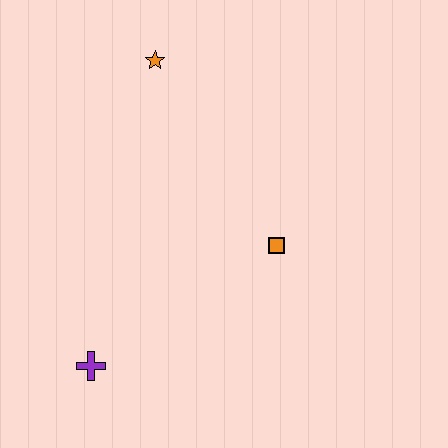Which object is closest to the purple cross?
The orange square is closest to the purple cross.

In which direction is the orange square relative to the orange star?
The orange square is below the orange star.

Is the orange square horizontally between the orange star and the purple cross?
No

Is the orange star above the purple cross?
Yes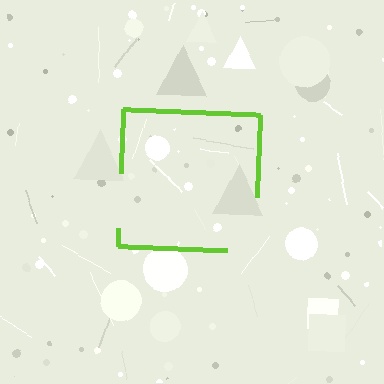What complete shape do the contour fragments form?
The contour fragments form a square.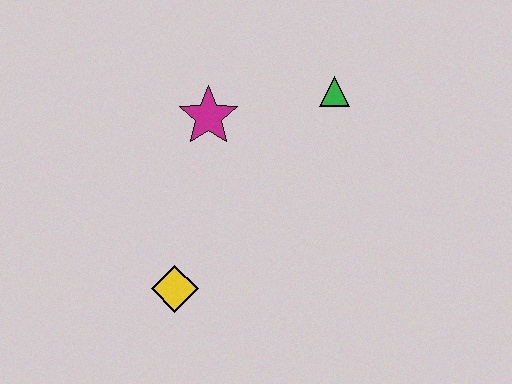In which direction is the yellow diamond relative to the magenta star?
The yellow diamond is below the magenta star.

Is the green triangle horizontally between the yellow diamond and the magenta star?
No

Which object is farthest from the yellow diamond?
The green triangle is farthest from the yellow diamond.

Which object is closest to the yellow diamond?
The magenta star is closest to the yellow diamond.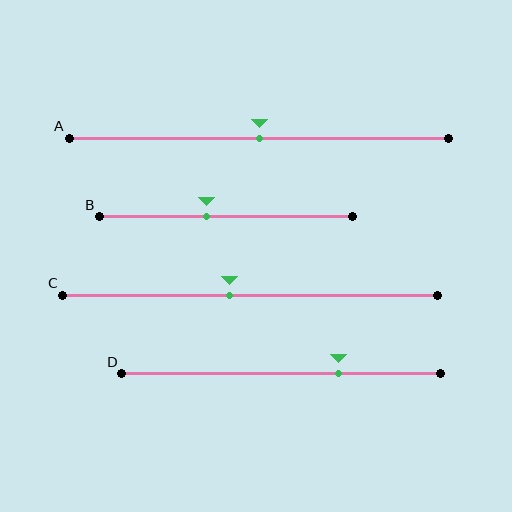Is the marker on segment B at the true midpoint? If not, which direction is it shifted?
No, the marker on segment B is shifted to the left by about 8% of the segment length.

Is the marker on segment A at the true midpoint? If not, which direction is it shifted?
Yes, the marker on segment A is at the true midpoint.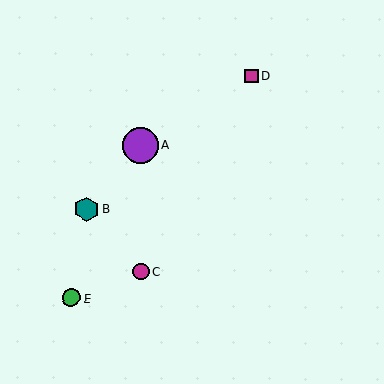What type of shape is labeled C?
Shape C is a magenta circle.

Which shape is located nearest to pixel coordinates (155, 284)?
The magenta circle (labeled C) at (140, 271) is nearest to that location.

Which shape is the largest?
The purple circle (labeled A) is the largest.